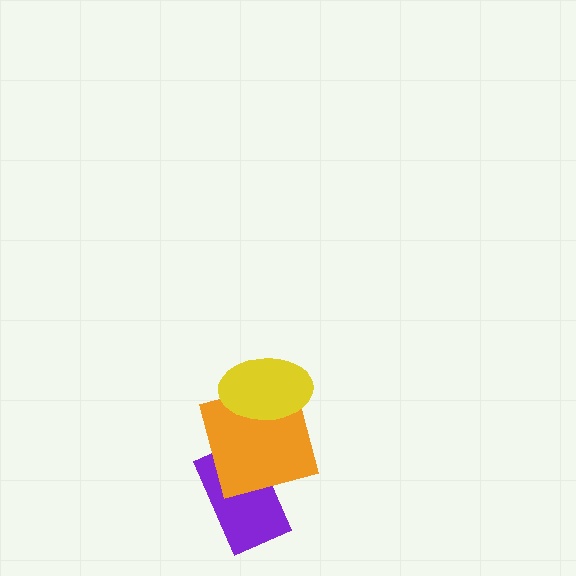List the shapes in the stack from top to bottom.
From top to bottom: the yellow ellipse, the orange square, the purple rectangle.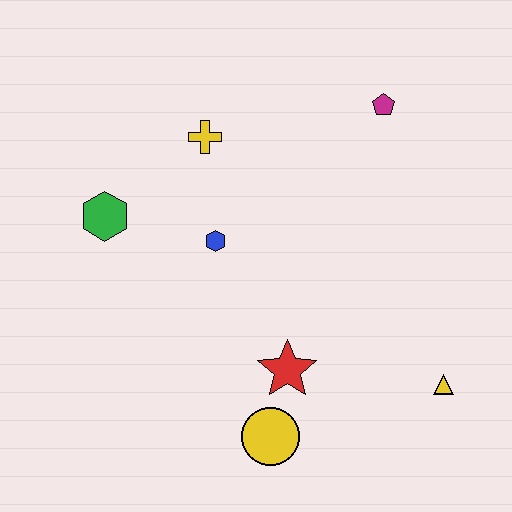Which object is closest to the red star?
The yellow circle is closest to the red star.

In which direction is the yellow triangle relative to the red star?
The yellow triangle is to the right of the red star.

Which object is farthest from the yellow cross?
The yellow triangle is farthest from the yellow cross.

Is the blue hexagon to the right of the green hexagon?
Yes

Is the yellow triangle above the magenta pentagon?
No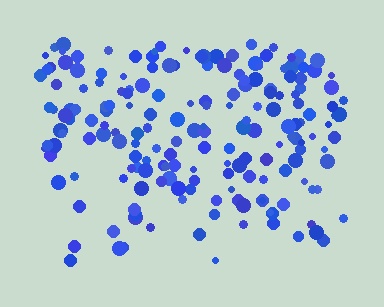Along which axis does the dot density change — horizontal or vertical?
Vertical.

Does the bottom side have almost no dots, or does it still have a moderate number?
Still a moderate number, just noticeably fewer than the top.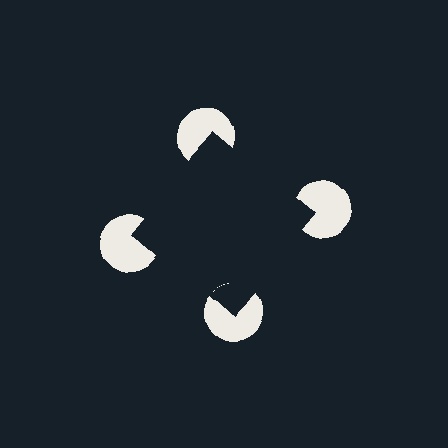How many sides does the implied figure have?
4 sides.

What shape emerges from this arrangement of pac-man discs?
An illusory square — its edges are inferred from the aligned wedge cuts in the pac-man discs, not physically drawn.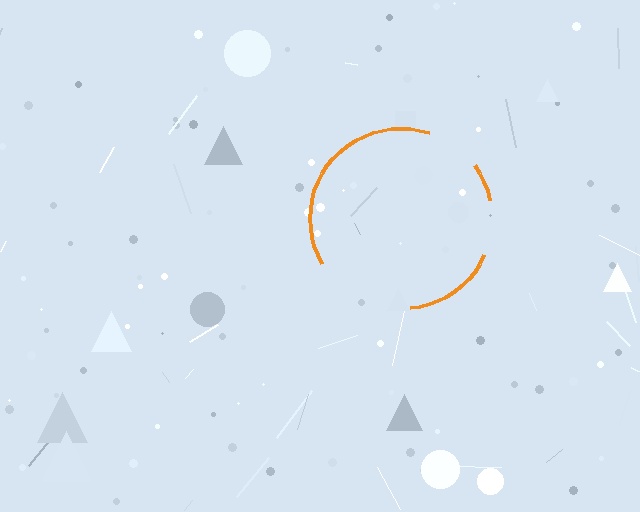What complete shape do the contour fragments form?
The contour fragments form a circle.